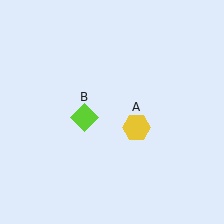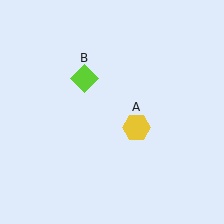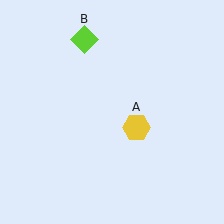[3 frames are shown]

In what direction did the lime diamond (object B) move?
The lime diamond (object B) moved up.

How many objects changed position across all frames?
1 object changed position: lime diamond (object B).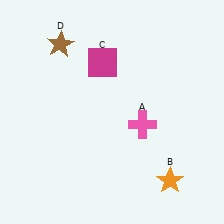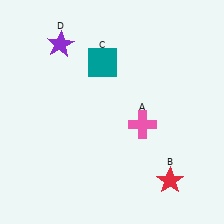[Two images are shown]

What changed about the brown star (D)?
In Image 1, D is brown. In Image 2, it changed to purple.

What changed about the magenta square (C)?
In Image 1, C is magenta. In Image 2, it changed to teal.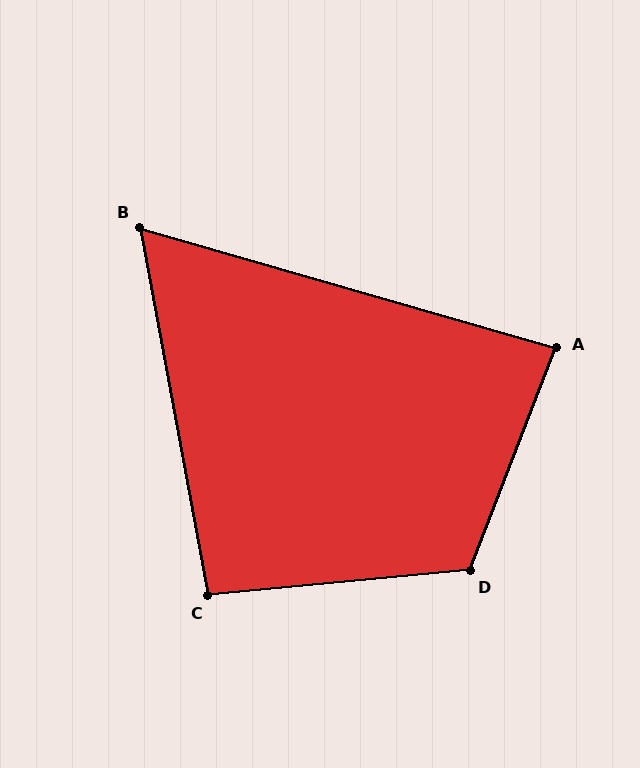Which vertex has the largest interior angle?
D, at approximately 117 degrees.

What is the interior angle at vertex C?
Approximately 95 degrees (obtuse).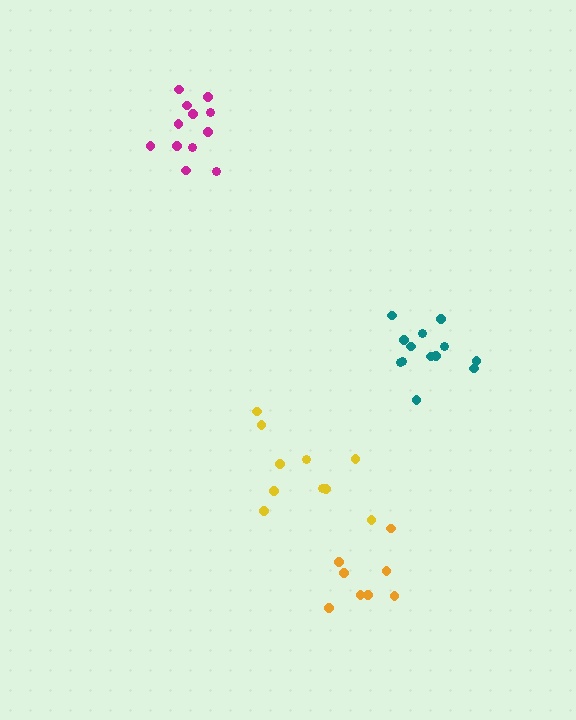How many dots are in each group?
Group 1: 12 dots, Group 2: 8 dots, Group 3: 13 dots, Group 4: 10 dots (43 total).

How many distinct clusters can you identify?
There are 4 distinct clusters.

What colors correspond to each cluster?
The clusters are colored: magenta, orange, teal, yellow.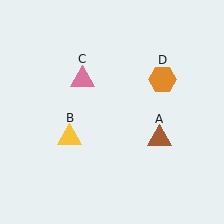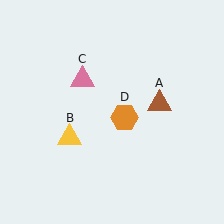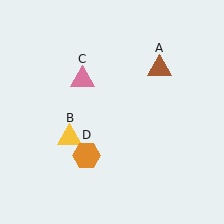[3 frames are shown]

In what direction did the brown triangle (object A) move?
The brown triangle (object A) moved up.